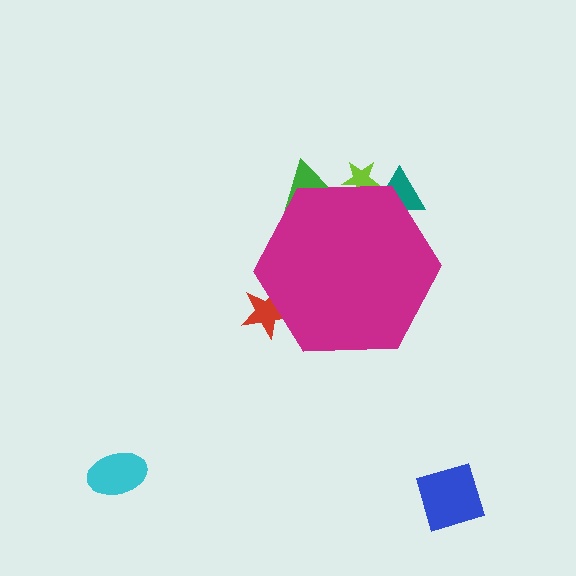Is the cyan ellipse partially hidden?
No, the cyan ellipse is fully visible.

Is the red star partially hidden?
Yes, the red star is partially hidden behind the magenta hexagon.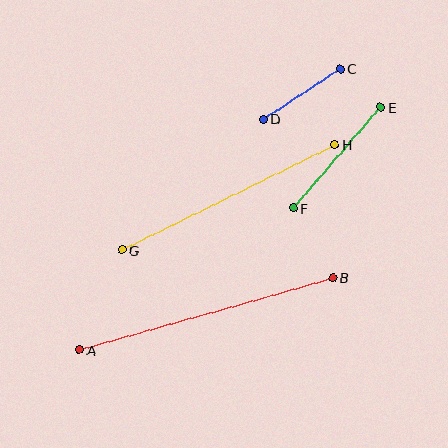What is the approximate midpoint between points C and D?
The midpoint is at approximately (302, 94) pixels.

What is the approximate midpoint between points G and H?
The midpoint is at approximately (228, 197) pixels.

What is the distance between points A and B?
The distance is approximately 263 pixels.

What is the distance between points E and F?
The distance is approximately 133 pixels.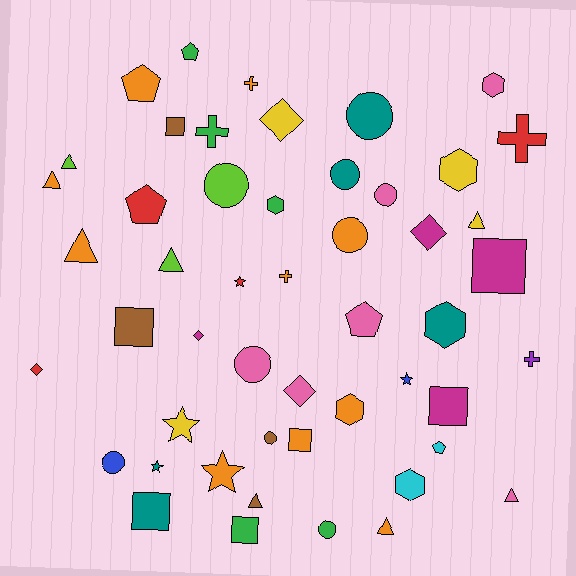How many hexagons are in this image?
There are 6 hexagons.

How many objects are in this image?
There are 50 objects.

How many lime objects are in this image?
There are 3 lime objects.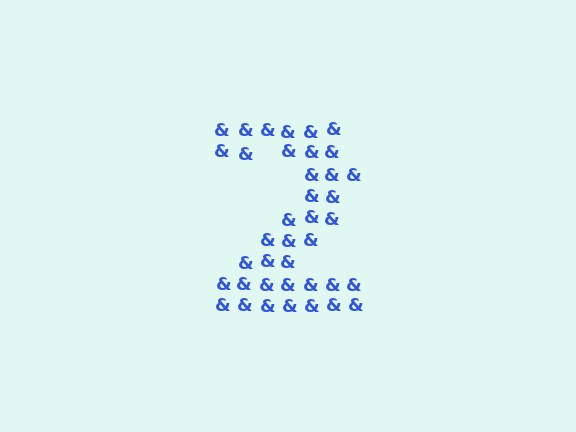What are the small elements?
The small elements are ampersands.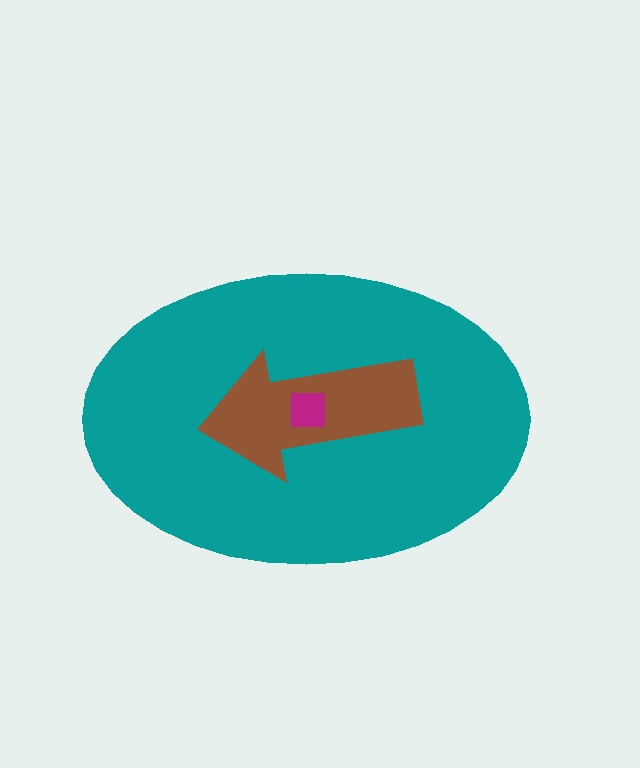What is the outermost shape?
The teal ellipse.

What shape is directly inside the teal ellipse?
The brown arrow.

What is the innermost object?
The magenta square.